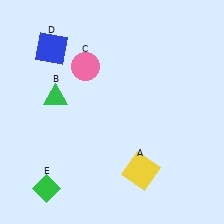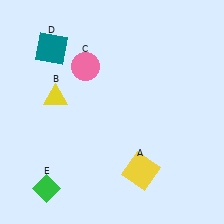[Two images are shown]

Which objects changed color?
B changed from green to yellow. D changed from blue to teal.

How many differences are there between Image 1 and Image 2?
There are 2 differences between the two images.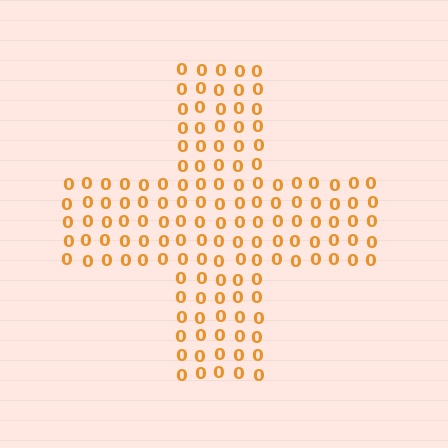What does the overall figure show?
The overall figure shows a cross.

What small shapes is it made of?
It is made of small digit 0's.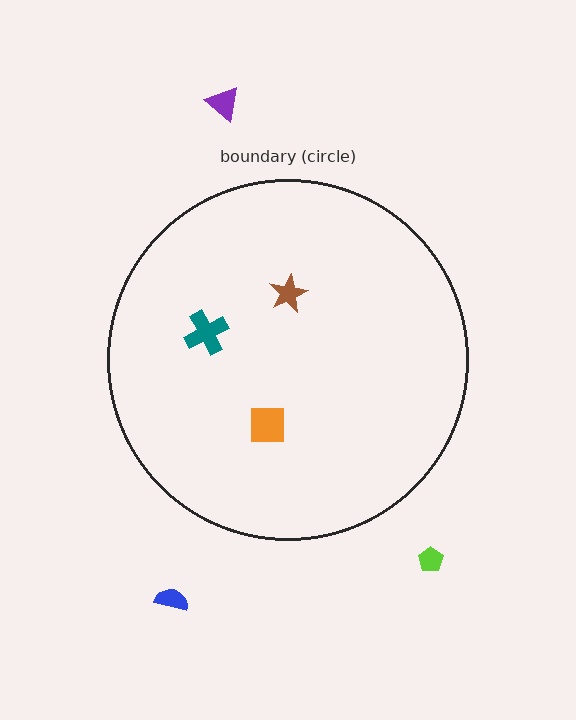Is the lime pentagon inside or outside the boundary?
Outside.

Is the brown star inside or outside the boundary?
Inside.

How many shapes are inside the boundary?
3 inside, 3 outside.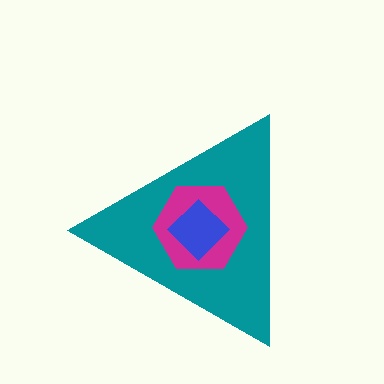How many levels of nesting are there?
3.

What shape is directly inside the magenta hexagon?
The blue diamond.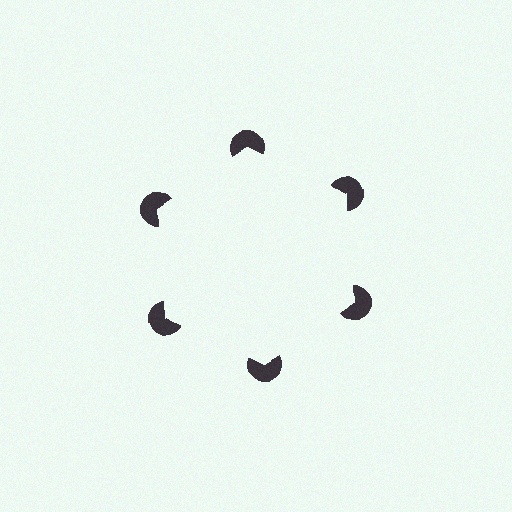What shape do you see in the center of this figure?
An illusory hexagon — its edges are inferred from the aligned wedge cuts in the pac-man discs, not physically drawn.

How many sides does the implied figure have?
6 sides.